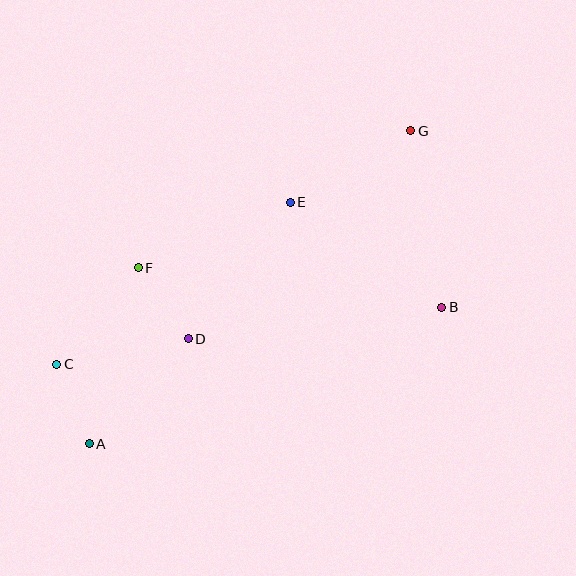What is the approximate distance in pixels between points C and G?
The distance between C and G is approximately 424 pixels.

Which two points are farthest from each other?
Points A and G are farthest from each other.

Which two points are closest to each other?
Points A and C are closest to each other.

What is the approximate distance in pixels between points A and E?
The distance between A and E is approximately 314 pixels.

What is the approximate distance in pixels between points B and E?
The distance between B and E is approximately 185 pixels.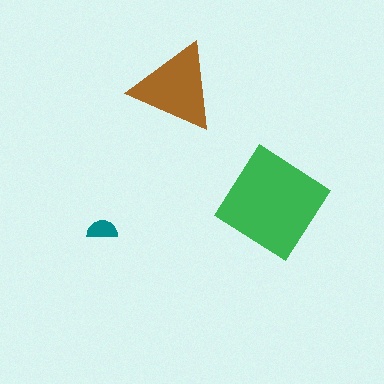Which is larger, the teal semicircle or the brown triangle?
The brown triangle.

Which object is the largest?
The green diamond.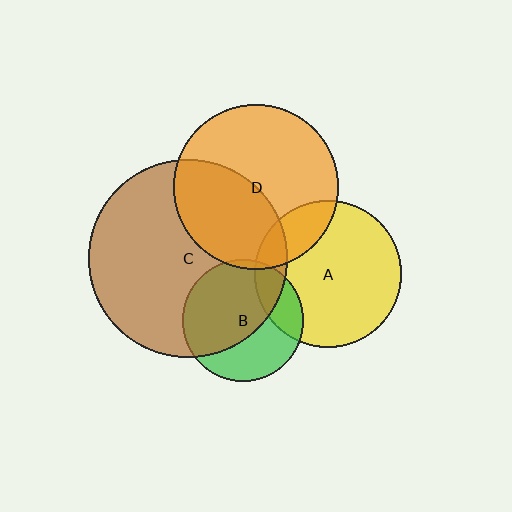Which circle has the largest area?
Circle C (brown).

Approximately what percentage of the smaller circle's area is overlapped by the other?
Approximately 5%.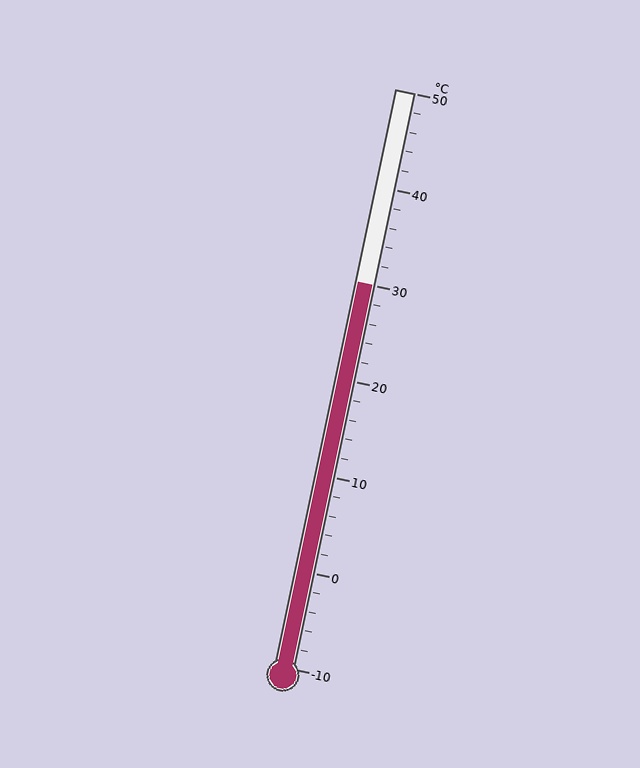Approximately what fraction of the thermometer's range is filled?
The thermometer is filled to approximately 65% of its range.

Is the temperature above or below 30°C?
The temperature is at 30°C.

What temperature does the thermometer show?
The thermometer shows approximately 30°C.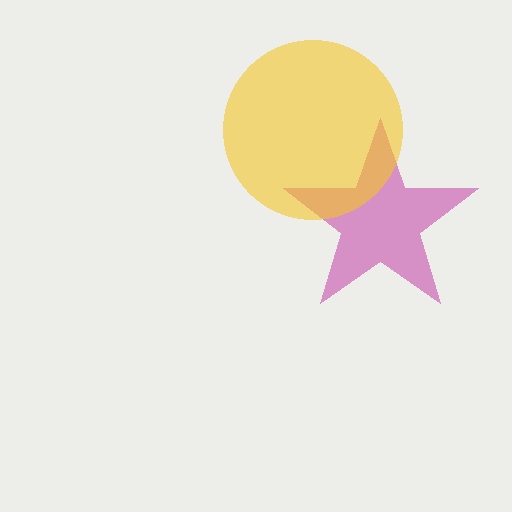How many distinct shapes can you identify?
There are 2 distinct shapes: a magenta star, a yellow circle.